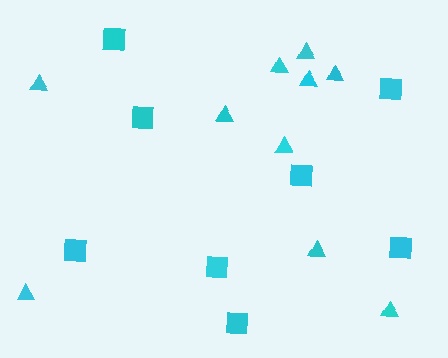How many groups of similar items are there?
There are 2 groups: one group of triangles (10) and one group of squares (8).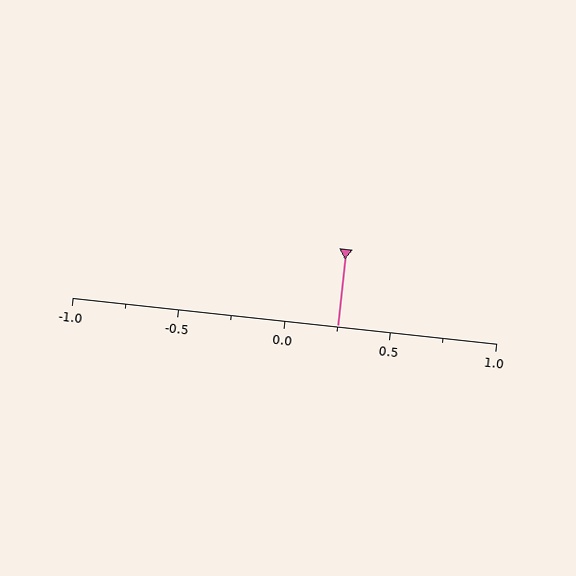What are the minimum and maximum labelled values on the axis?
The axis runs from -1.0 to 1.0.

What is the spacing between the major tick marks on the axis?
The major ticks are spaced 0.5 apart.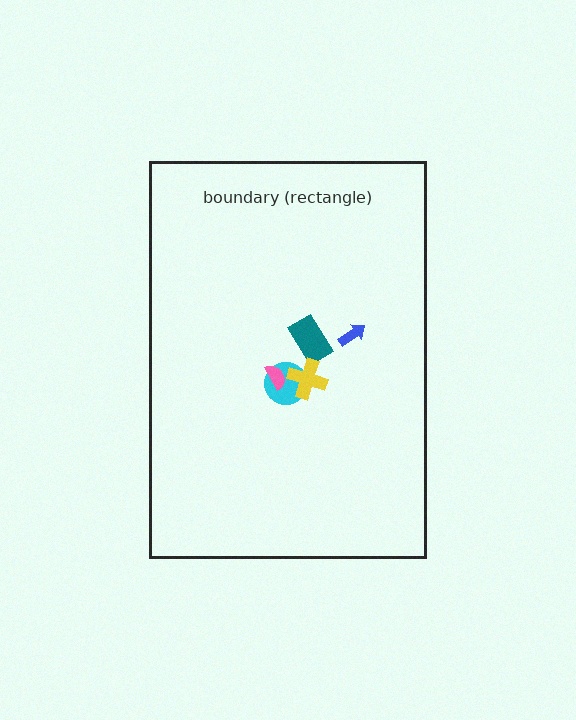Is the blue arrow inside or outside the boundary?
Inside.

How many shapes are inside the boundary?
5 inside, 0 outside.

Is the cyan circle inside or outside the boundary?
Inside.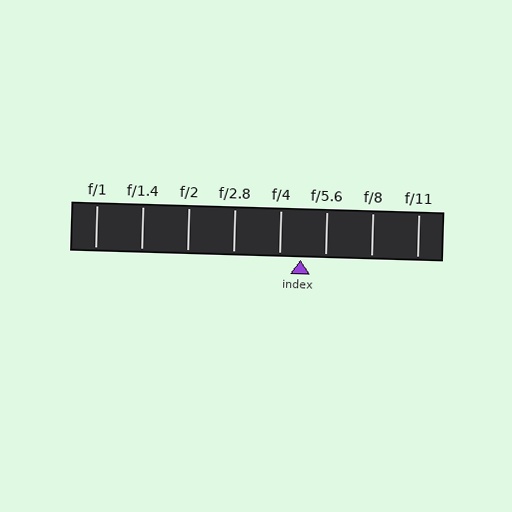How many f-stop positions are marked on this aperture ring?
There are 8 f-stop positions marked.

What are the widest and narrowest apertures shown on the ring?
The widest aperture shown is f/1 and the narrowest is f/11.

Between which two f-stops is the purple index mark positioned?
The index mark is between f/4 and f/5.6.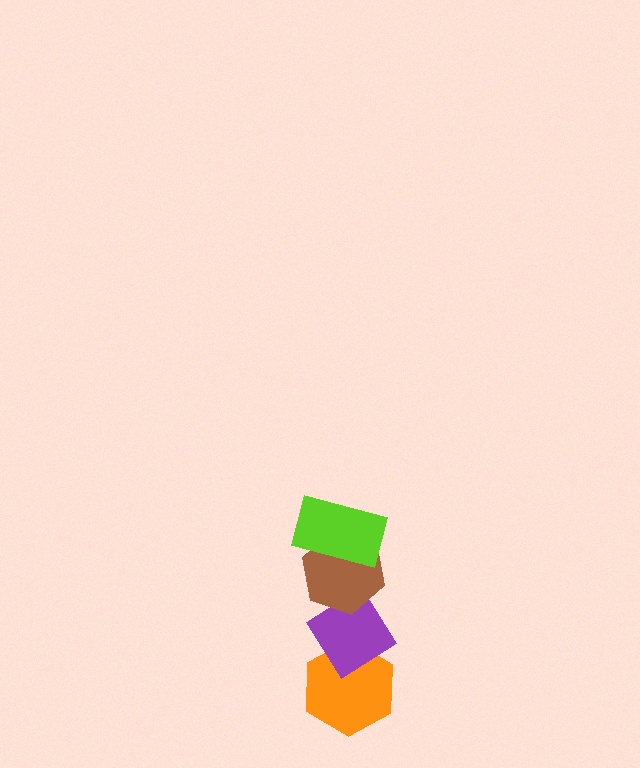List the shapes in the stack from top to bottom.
From top to bottom: the lime rectangle, the brown hexagon, the purple diamond, the orange hexagon.